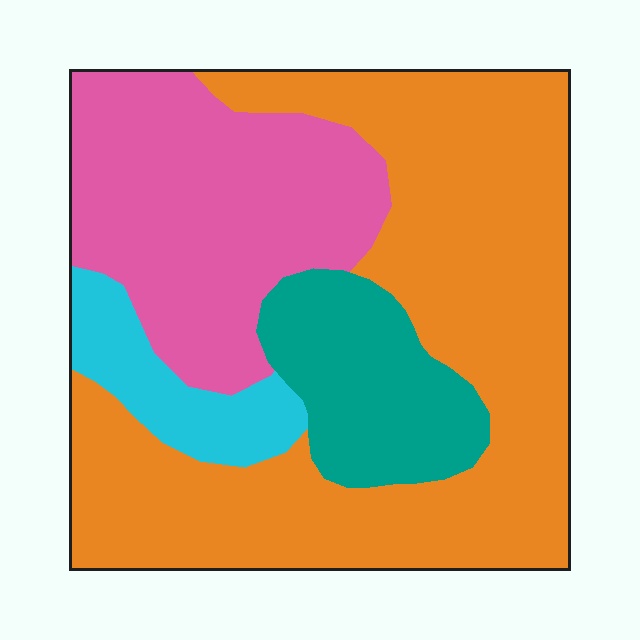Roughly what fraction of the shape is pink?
Pink takes up about one quarter (1/4) of the shape.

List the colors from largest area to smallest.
From largest to smallest: orange, pink, teal, cyan.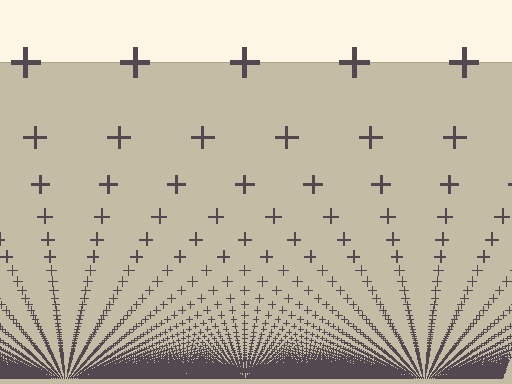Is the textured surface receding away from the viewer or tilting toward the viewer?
The surface appears to tilt toward the viewer. Texture elements get larger and sparser toward the top.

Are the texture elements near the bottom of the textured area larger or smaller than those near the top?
Smaller. The gradient is inverted — elements near the bottom are smaller and denser.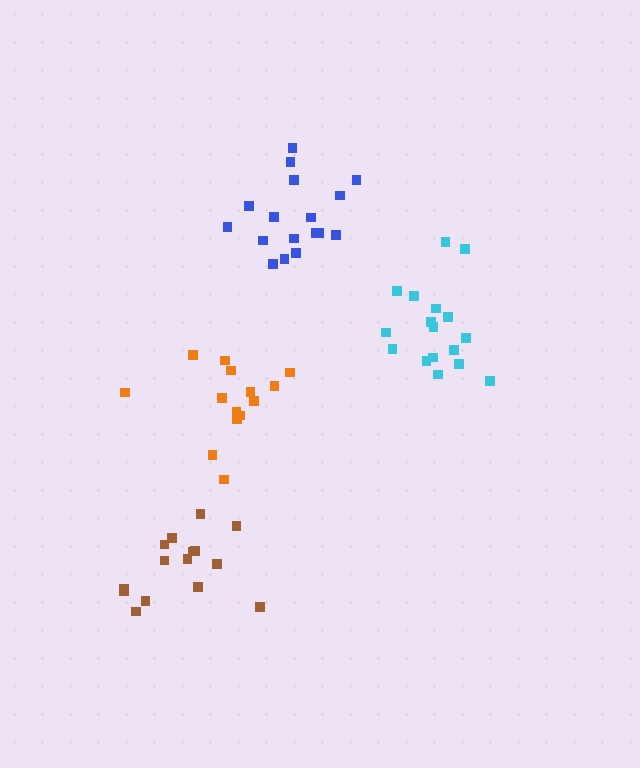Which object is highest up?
The blue cluster is topmost.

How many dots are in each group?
Group 1: 14 dots, Group 2: 15 dots, Group 3: 17 dots, Group 4: 17 dots (63 total).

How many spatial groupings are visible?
There are 4 spatial groupings.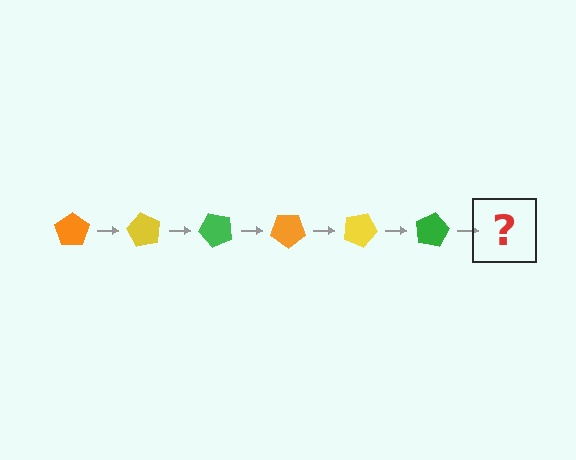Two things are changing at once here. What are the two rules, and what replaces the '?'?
The two rules are that it rotates 60 degrees each step and the color cycles through orange, yellow, and green. The '?' should be an orange pentagon, rotated 360 degrees from the start.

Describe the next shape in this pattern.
It should be an orange pentagon, rotated 360 degrees from the start.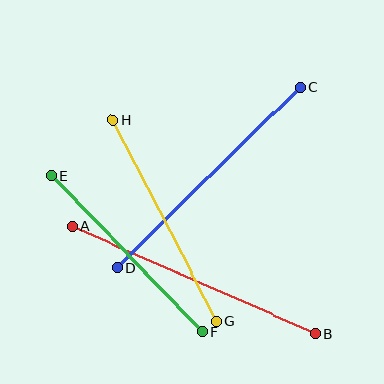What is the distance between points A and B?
The distance is approximately 266 pixels.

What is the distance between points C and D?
The distance is approximately 257 pixels.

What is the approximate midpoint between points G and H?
The midpoint is at approximately (165, 220) pixels.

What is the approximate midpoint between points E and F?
The midpoint is at approximately (127, 254) pixels.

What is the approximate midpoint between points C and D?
The midpoint is at approximately (208, 177) pixels.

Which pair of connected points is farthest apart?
Points A and B are farthest apart.